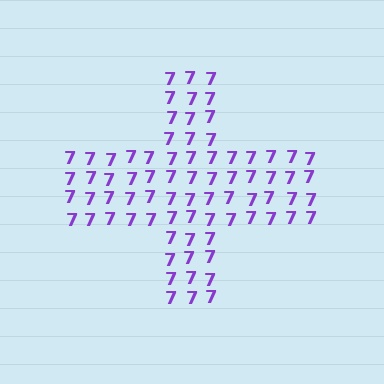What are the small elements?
The small elements are digit 7's.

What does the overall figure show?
The overall figure shows a cross.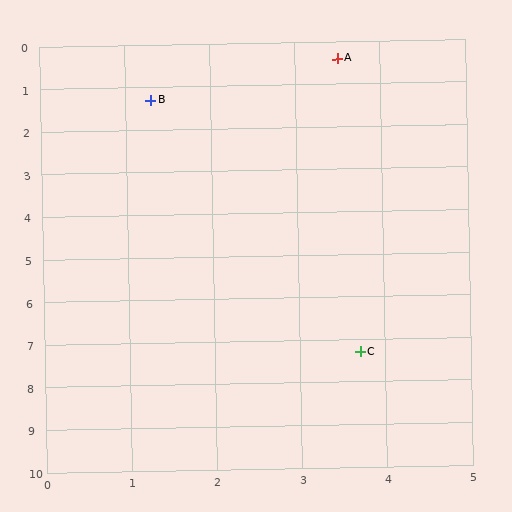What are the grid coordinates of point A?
Point A is at approximately (3.5, 0.4).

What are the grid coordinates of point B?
Point B is at approximately (1.3, 1.3).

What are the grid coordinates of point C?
Point C is at approximately (3.7, 7.3).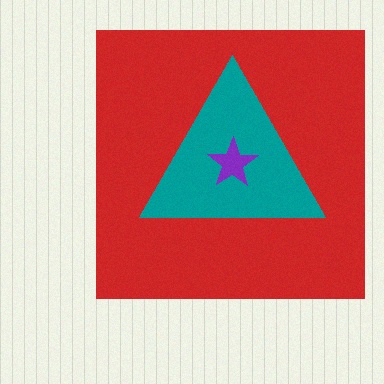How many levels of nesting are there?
3.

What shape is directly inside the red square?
The teal triangle.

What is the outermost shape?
The red square.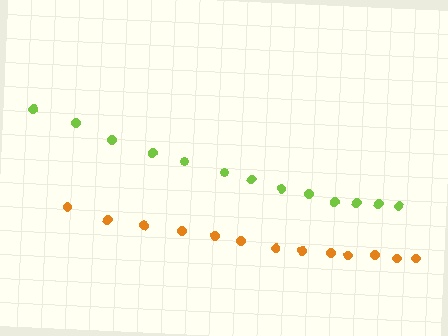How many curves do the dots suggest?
There are 2 distinct paths.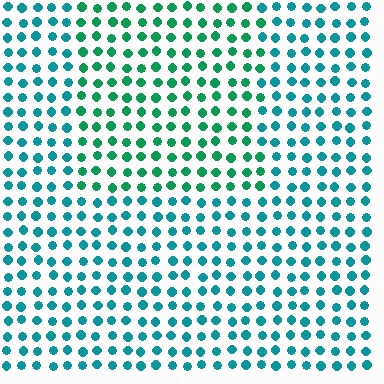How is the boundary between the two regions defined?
The boundary is defined purely by a slight shift in hue (about 32 degrees). Spacing, size, and orientation are identical on both sides.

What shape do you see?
I see a rectangle.